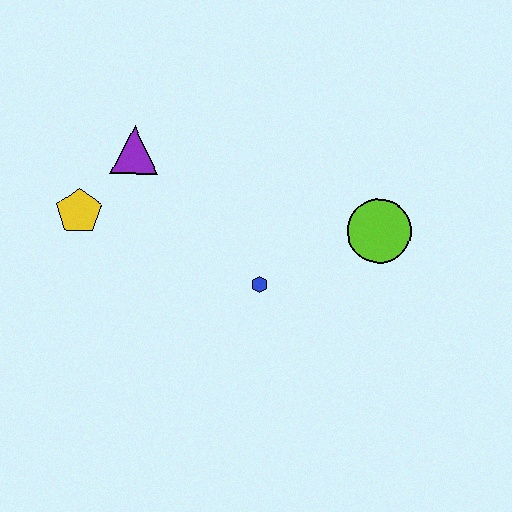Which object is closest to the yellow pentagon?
The purple triangle is closest to the yellow pentagon.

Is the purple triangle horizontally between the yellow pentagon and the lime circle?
Yes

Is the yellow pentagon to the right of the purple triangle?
No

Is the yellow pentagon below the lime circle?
No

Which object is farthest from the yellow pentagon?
The lime circle is farthest from the yellow pentagon.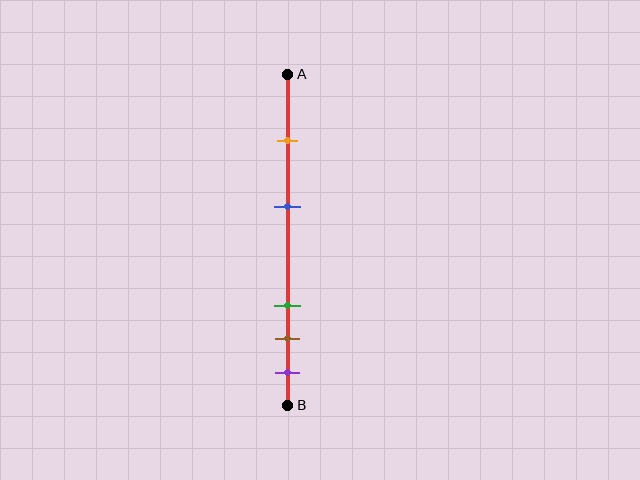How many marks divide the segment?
There are 5 marks dividing the segment.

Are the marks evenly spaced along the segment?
No, the marks are not evenly spaced.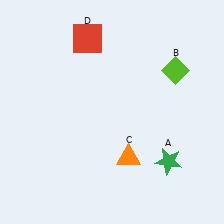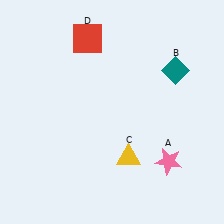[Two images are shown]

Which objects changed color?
A changed from green to pink. B changed from lime to teal. C changed from orange to yellow.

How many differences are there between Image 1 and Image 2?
There are 3 differences between the two images.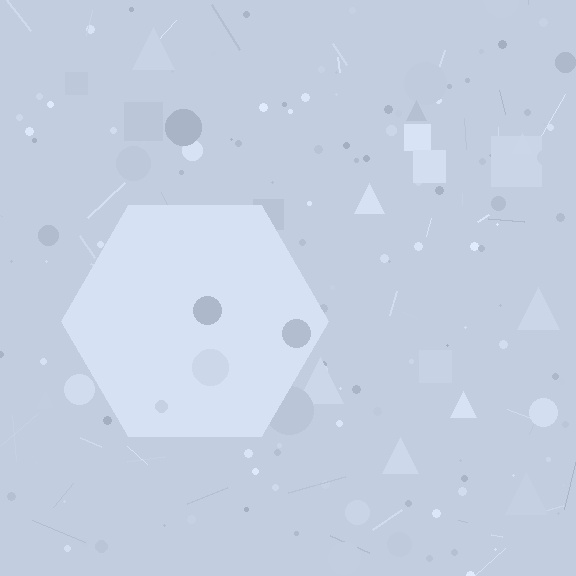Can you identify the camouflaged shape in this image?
The camouflaged shape is a hexagon.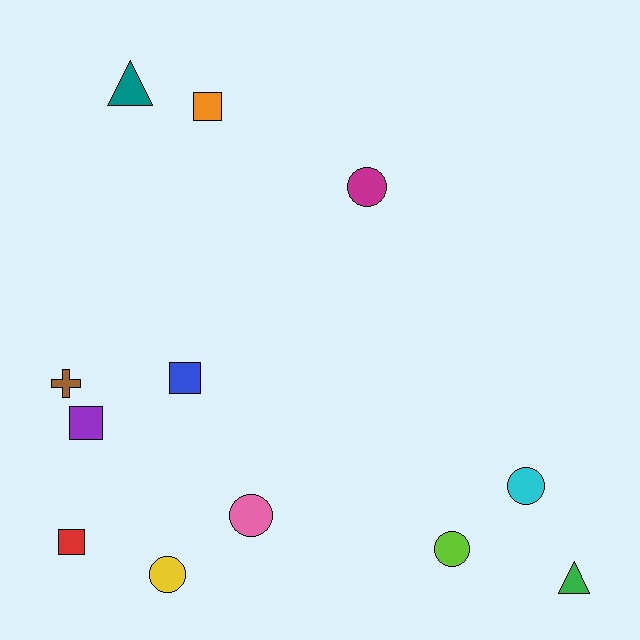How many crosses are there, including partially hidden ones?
There is 1 cross.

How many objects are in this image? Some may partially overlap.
There are 12 objects.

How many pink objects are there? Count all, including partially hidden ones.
There is 1 pink object.